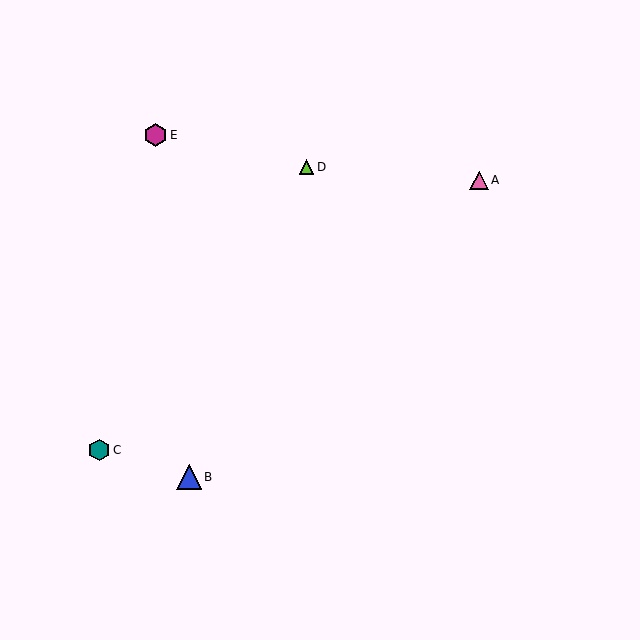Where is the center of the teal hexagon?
The center of the teal hexagon is at (99, 450).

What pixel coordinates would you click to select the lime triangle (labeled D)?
Click at (307, 167) to select the lime triangle D.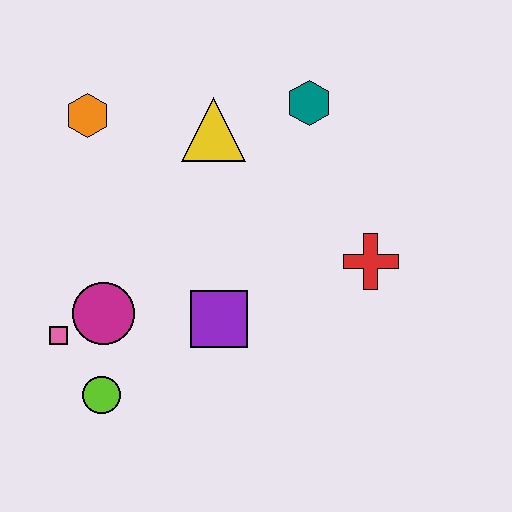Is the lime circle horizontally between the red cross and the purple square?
No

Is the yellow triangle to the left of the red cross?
Yes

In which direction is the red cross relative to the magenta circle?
The red cross is to the right of the magenta circle.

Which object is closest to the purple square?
The magenta circle is closest to the purple square.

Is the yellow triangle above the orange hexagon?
No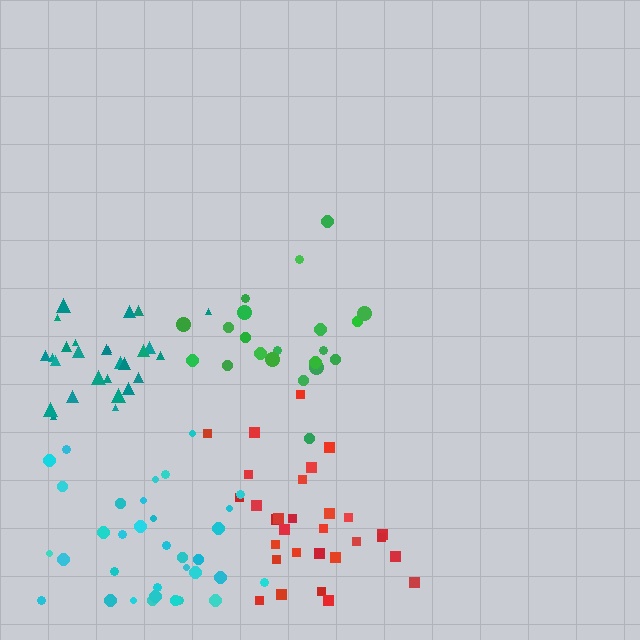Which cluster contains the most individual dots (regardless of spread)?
Cyan (34).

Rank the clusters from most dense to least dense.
teal, cyan, red, green.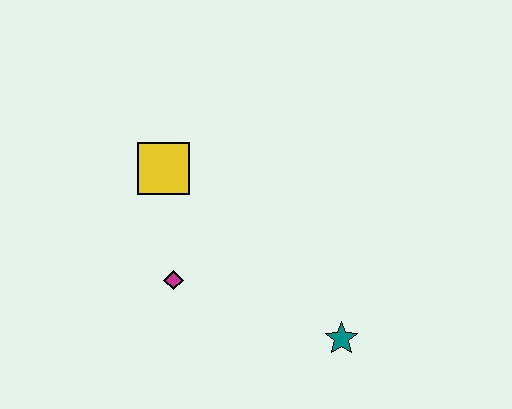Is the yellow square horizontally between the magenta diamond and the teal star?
No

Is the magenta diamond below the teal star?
No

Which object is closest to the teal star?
The magenta diamond is closest to the teal star.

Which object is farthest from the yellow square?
The teal star is farthest from the yellow square.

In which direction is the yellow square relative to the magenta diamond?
The yellow square is above the magenta diamond.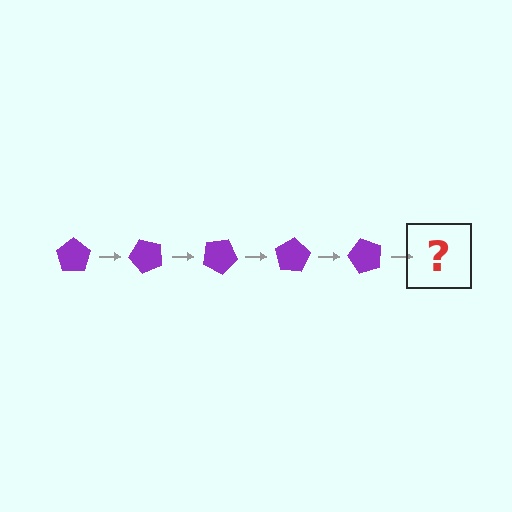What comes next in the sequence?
The next element should be a purple pentagon rotated 250 degrees.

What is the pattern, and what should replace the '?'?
The pattern is that the pentagon rotates 50 degrees each step. The '?' should be a purple pentagon rotated 250 degrees.